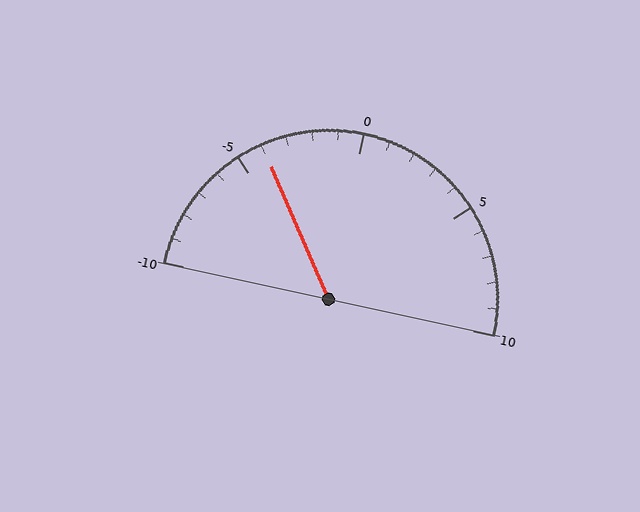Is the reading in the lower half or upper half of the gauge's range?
The reading is in the lower half of the range (-10 to 10).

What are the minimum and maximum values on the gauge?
The gauge ranges from -10 to 10.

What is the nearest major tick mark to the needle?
The nearest major tick mark is -5.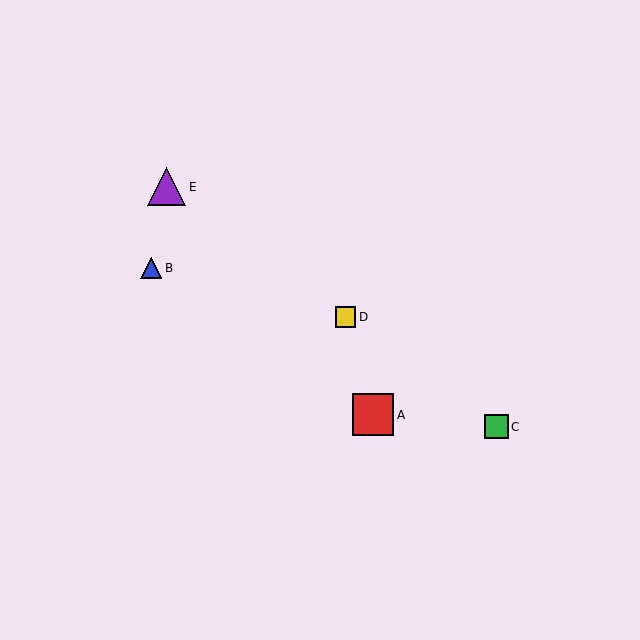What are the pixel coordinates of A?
Object A is at (373, 415).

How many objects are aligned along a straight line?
3 objects (C, D, E) are aligned along a straight line.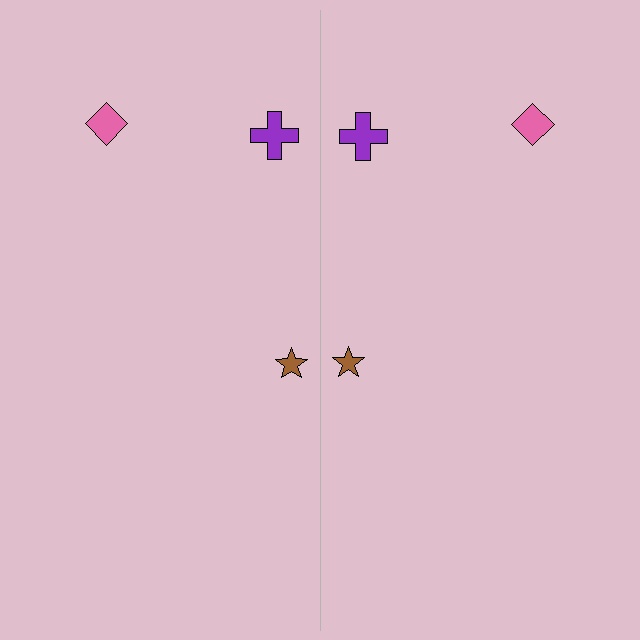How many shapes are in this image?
There are 6 shapes in this image.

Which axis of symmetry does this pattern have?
The pattern has a vertical axis of symmetry running through the center of the image.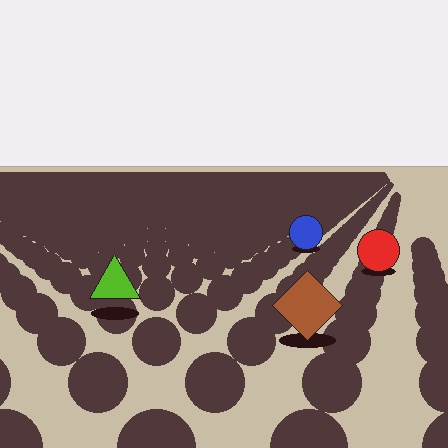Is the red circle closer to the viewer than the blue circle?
Yes. The red circle is closer — you can tell from the texture gradient: the ground texture is coarser near it.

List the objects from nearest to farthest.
From nearest to farthest: the brown diamond, the lime triangle, the red circle, the blue circle.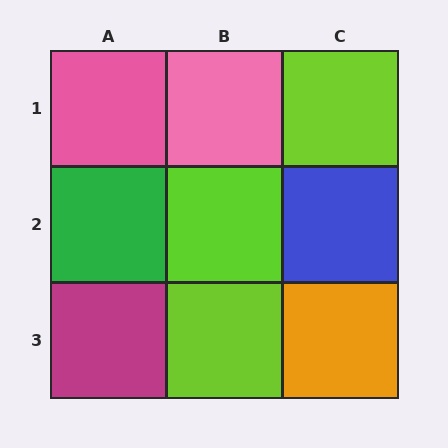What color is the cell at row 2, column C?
Blue.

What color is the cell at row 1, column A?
Pink.